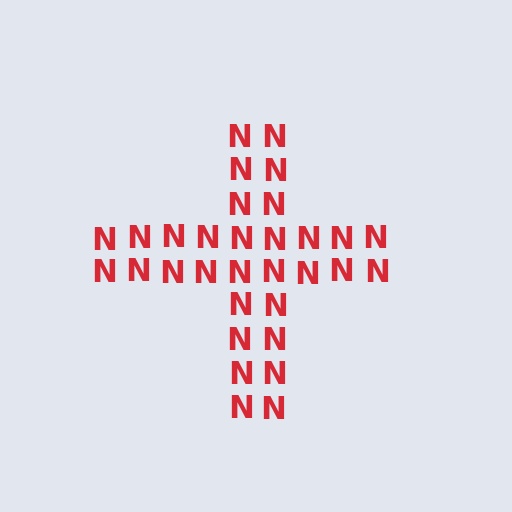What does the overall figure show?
The overall figure shows a cross.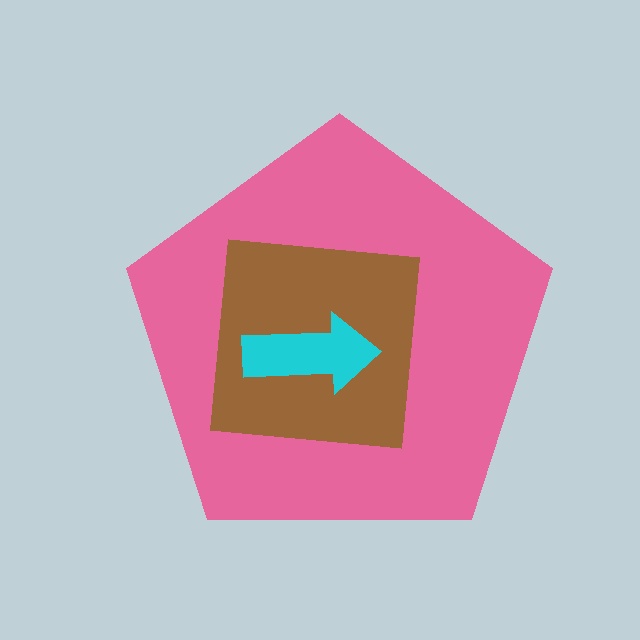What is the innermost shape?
The cyan arrow.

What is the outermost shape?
The pink pentagon.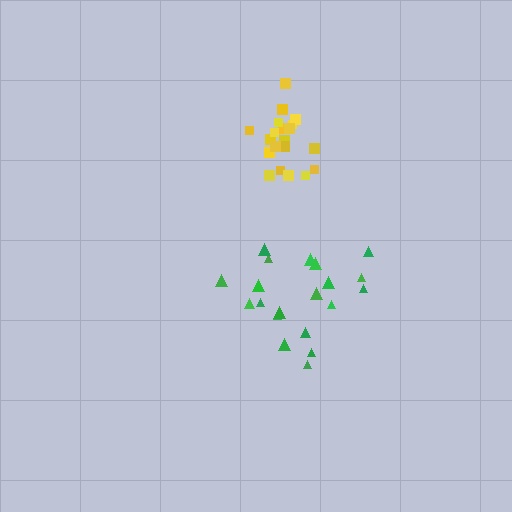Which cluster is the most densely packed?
Yellow.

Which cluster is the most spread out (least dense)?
Green.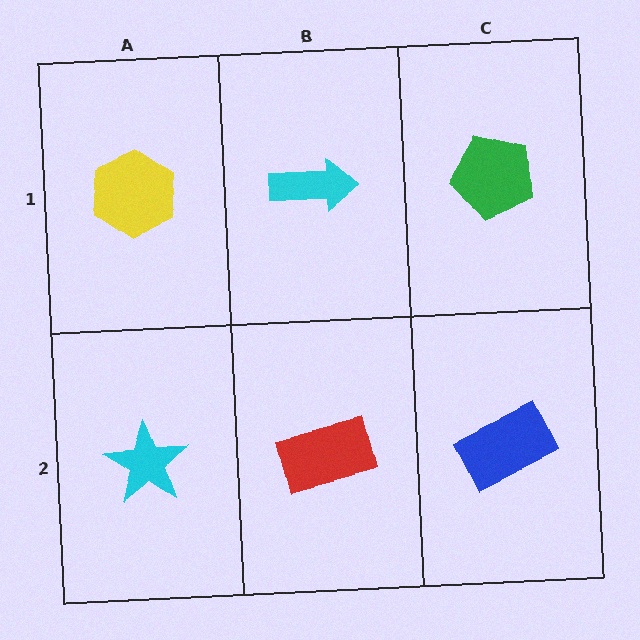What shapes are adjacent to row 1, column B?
A red rectangle (row 2, column B), a yellow hexagon (row 1, column A), a green pentagon (row 1, column C).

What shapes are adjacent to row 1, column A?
A cyan star (row 2, column A), a cyan arrow (row 1, column B).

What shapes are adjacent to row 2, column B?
A cyan arrow (row 1, column B), a cyan star (row 2, column A), a blue rectangle (row 2, column C).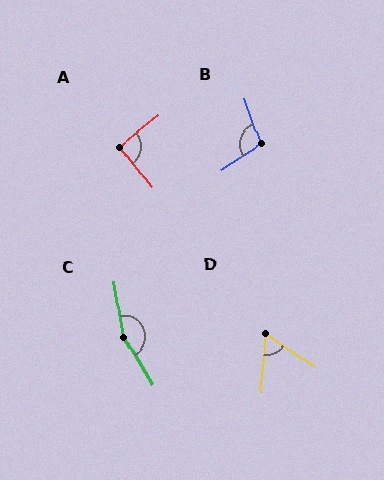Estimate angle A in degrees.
Approximately 90 degrees.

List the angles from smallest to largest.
D (61°), A (90°), B (105°), C (158°).